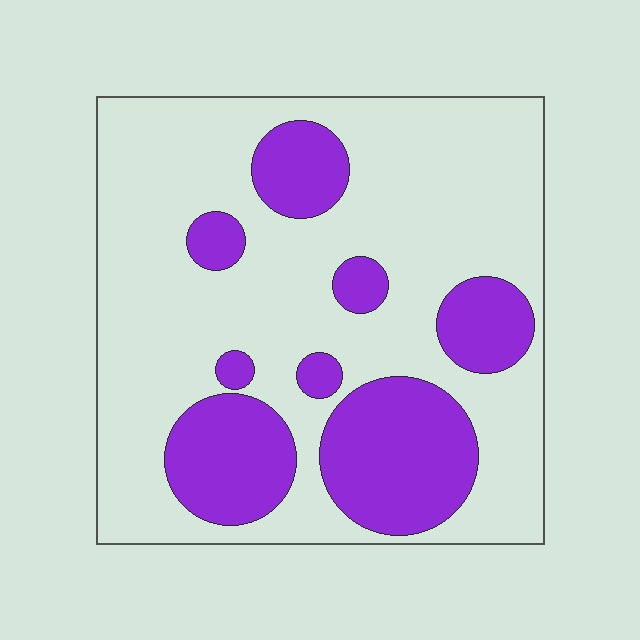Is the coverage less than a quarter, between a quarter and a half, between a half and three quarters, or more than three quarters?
Between a quarter and a half.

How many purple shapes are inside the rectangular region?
8.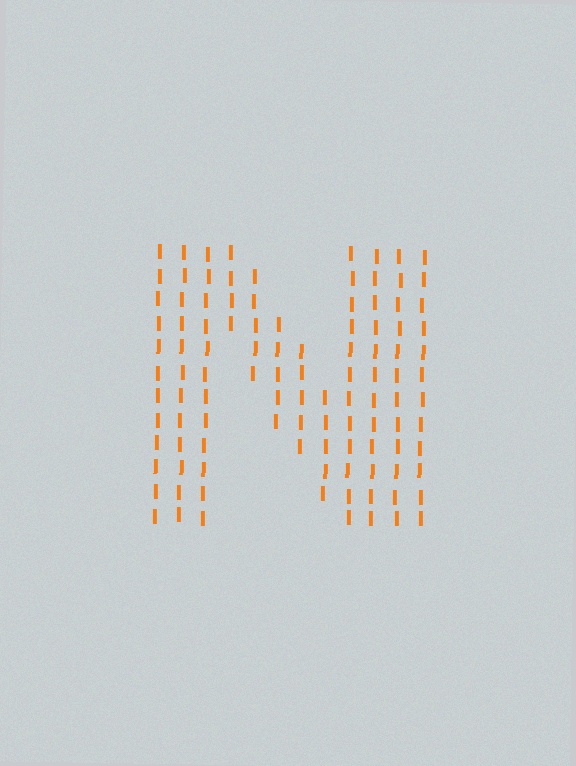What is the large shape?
The large shape is the letter N.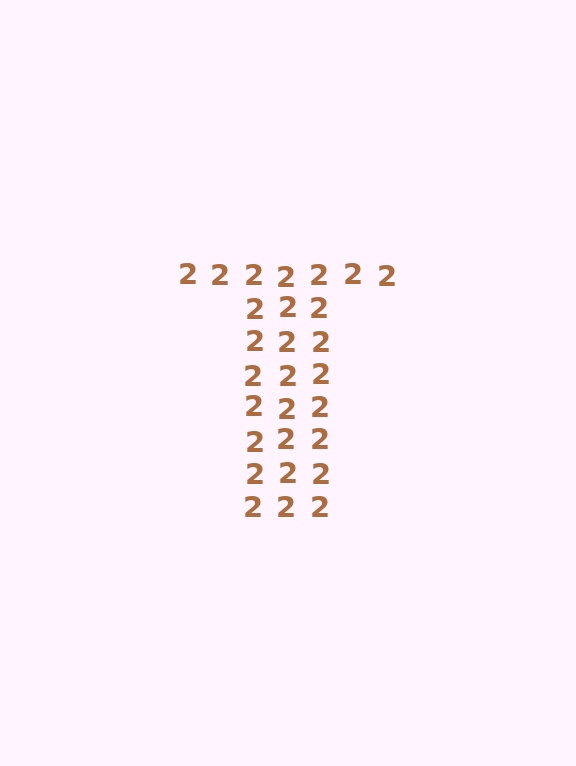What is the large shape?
The large shape is the letter T.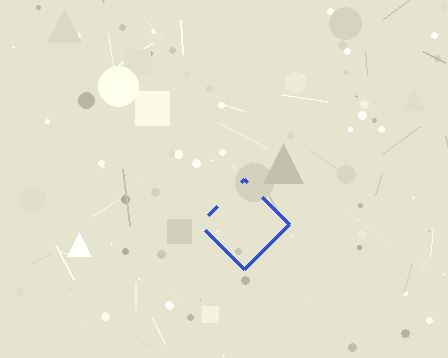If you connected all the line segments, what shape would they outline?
They would outline a diamond.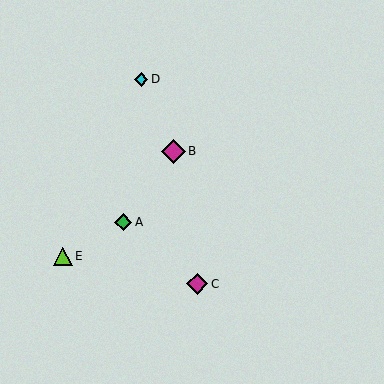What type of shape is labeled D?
Shape D is a cyan diamond.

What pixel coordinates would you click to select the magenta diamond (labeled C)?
Click at (197, 284) to select the magenta diamond C.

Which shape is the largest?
The magenta diamond (labeled B) is the largest.